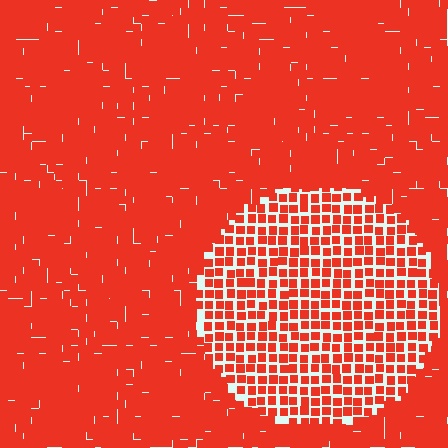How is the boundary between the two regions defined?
The boundary is defined by a change in element density (approximately 1.9x ratio). All elements are the same color, size, and shape.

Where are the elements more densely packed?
The elements are more densely packed outside the circle boundary.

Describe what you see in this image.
The image contains small red elements arranged at two different densities. A circle-shaped region is visible where the elements are less densely packed than the surrounding area.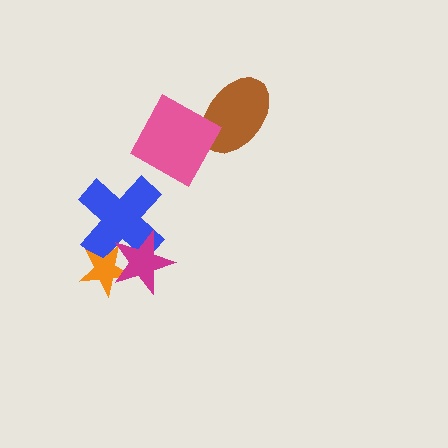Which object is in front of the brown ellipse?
The pink square is in front of the brown ellipse.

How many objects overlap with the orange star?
2 objects overlap with the orange star.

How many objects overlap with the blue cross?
2 objects overlap with the blue cross.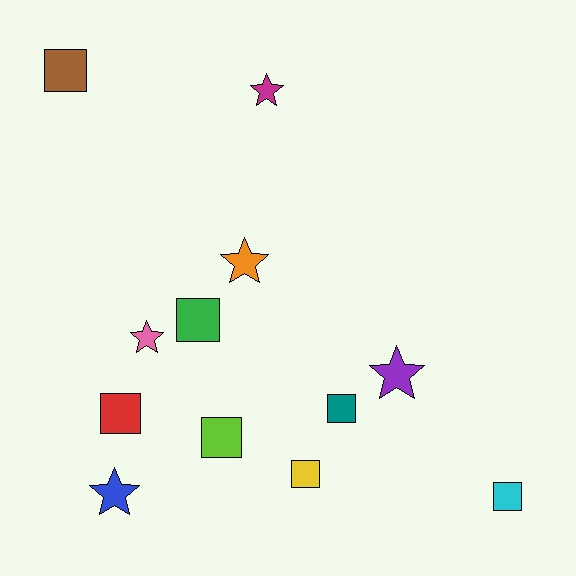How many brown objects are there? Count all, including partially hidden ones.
There is 1 brown object.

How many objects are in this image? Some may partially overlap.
There are 12 objects.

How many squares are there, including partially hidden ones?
There are 7 squares.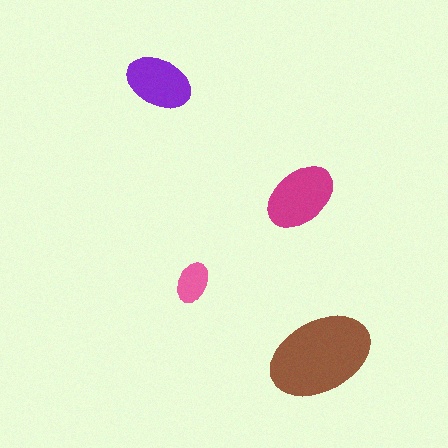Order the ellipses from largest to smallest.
the brown one, the magenta one, the purple one, the pink one.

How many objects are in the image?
There are 4 objects in the image.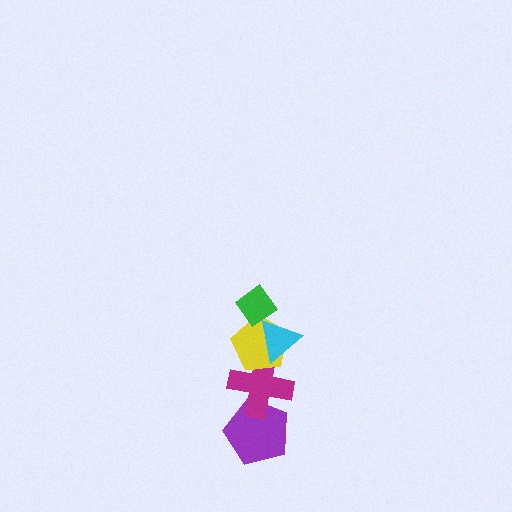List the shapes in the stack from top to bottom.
From top to bottom: the green diamond, the cyan triangle, the yellow pentagon, the magenta cross, the purple pentagon.